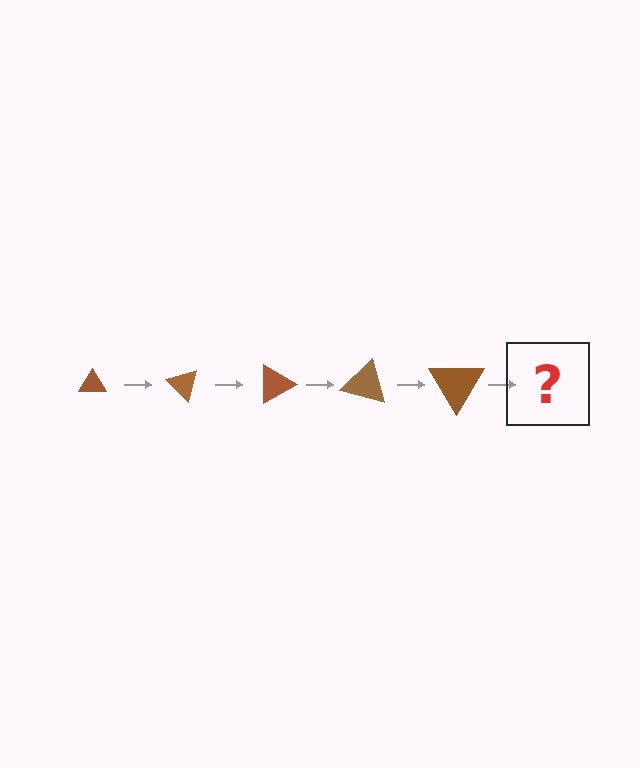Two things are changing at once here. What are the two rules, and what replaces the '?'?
The two rules are that the triangle grows larger each step and it rotates 45 degrees each step. The '?' should be a triangle, larger than the previous one and rotated 225 degrees from the start.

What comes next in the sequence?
The next element should be a triangle, larger than the previous one and rotated 225 degrees from the start.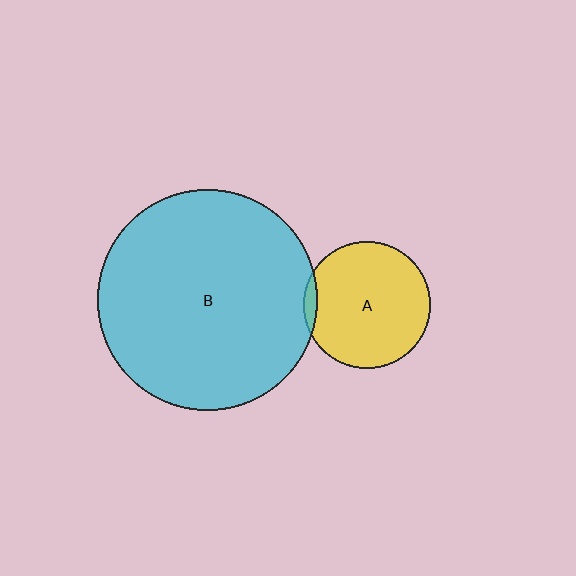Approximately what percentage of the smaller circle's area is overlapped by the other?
Approximately 5%.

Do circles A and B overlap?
Yes.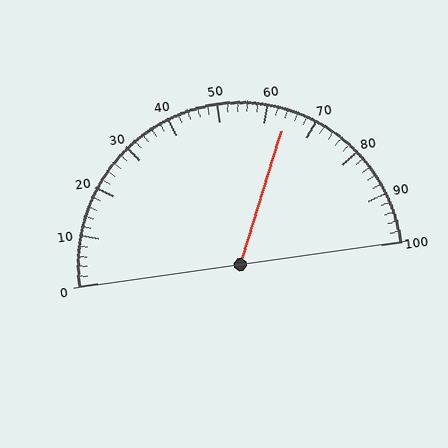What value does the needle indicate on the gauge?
The needle indicates approximately 64.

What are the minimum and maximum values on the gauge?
The gauge ranges from 0 to 100.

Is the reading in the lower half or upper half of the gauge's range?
The reading is in the upper half of the range (0 to 100).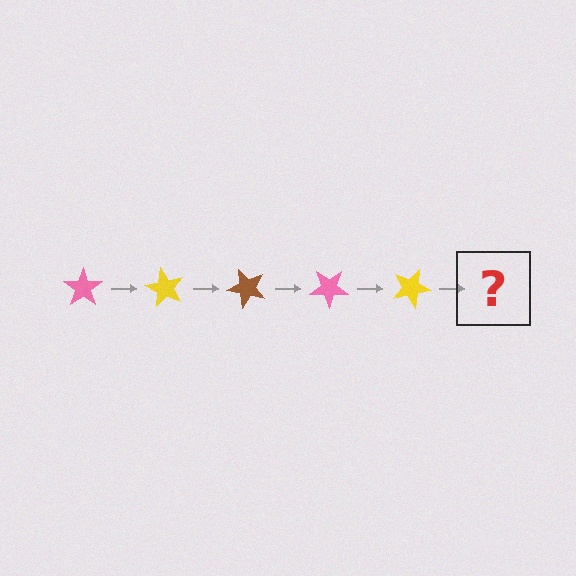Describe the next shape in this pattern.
It should be a brown star, rotated 300 degrees from the start.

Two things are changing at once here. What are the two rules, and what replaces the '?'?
The two rules are that it rotates 60 degrees each step and the color cycles through pink, yellow, and brown. The '?' should be a brown star, rotated 300 degrees from the start.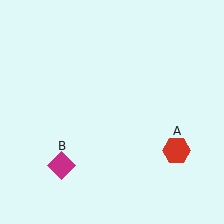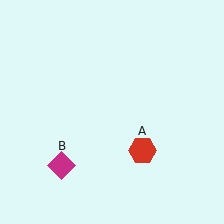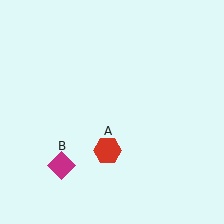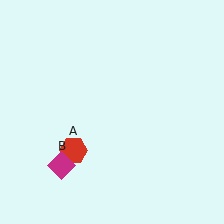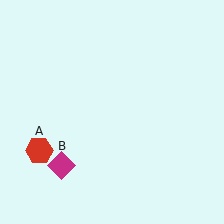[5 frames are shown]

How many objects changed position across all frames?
1 object changed position: red hexagon (object A).